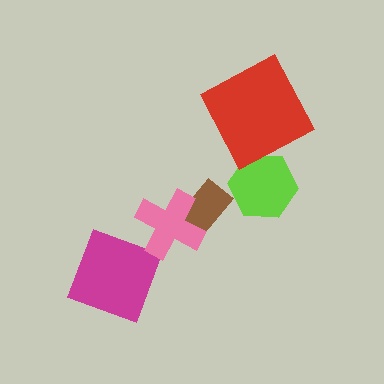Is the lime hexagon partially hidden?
No, no other shape covers it.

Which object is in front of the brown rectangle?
The pink cross is in front of the brown rectangle.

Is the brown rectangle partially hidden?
Yes, it is partially covered by another shape.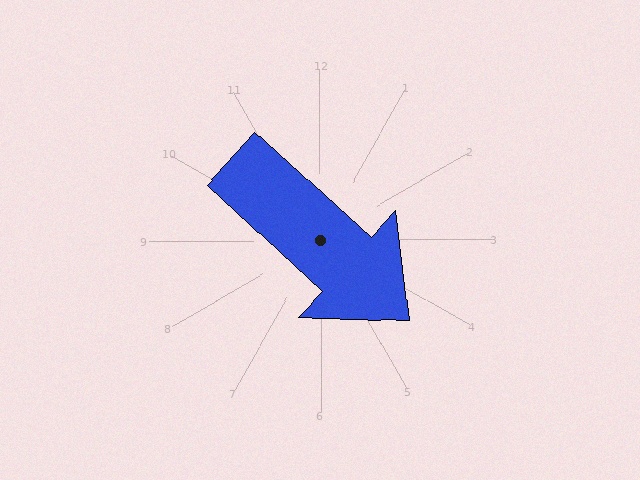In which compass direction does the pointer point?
Southeast.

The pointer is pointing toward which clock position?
Roughly 4 o'clock.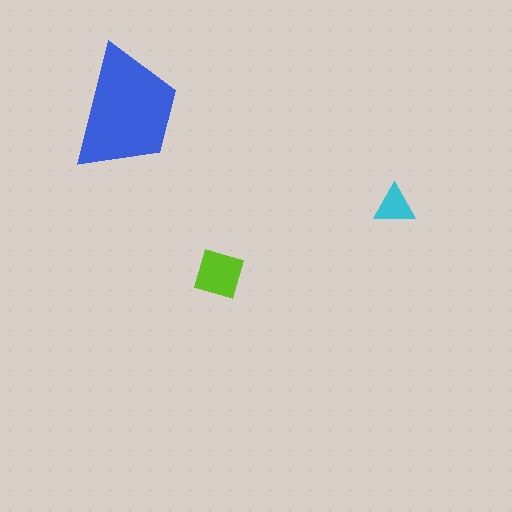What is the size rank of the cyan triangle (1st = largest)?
3rd.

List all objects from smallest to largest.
The cyan triangle, the lime diamond, the blue trapezoid.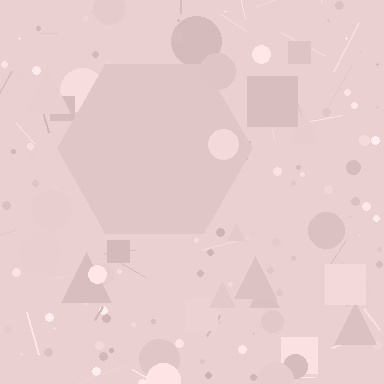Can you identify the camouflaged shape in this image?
The camouflaged shape is a hexagon.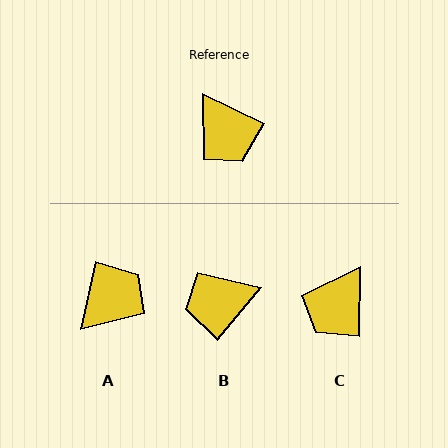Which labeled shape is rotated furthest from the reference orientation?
B, about 104 degrees away.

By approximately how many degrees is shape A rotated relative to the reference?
Approximately 103 degrees counter-clockwise.